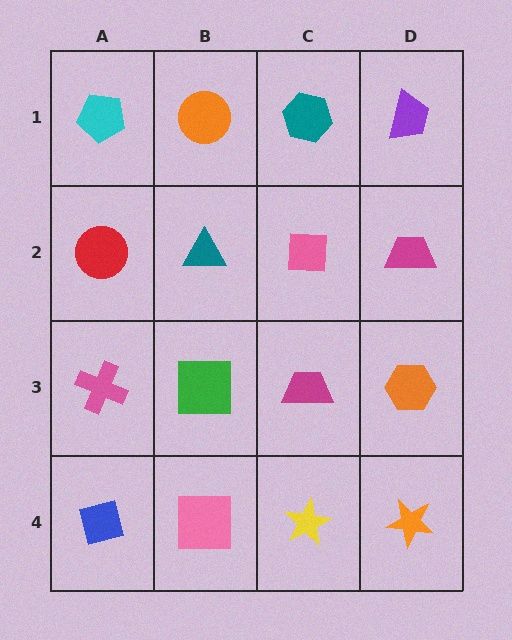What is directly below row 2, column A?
A pink cross.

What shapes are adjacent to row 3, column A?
A red circle (row 2, column A), a blue diamond (row 4, column A), a green square (row 3, column B).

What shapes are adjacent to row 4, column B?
A green square (row 3, column B), a blue diamond (row 4, column A), a yellow star (row 4, column C).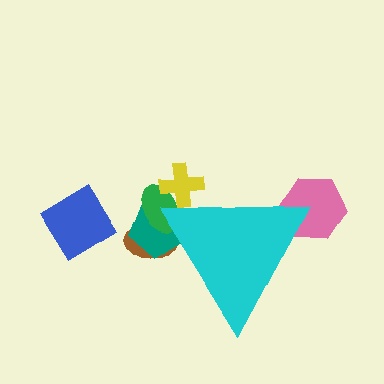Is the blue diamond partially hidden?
No, the blue diamond is fully visible.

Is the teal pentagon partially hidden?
Yes, the teal pentagon is partially hidden behind the cyan triangle.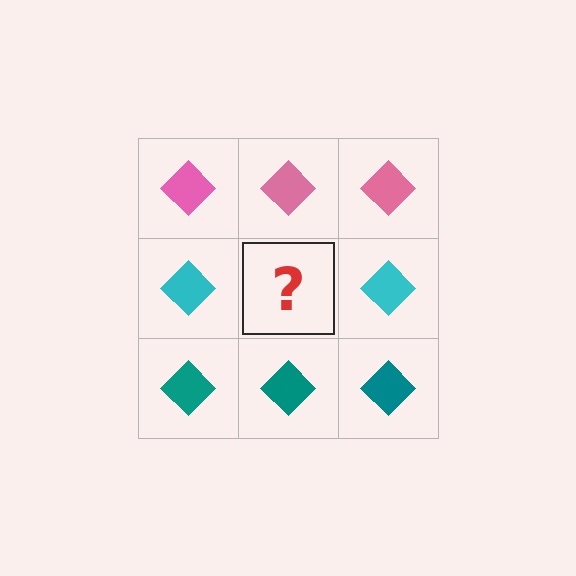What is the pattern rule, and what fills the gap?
The rule is that each row has a consistent color. The gap should be filled with a cyan diamond.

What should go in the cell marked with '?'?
The missing cell should contain a cyan diamond.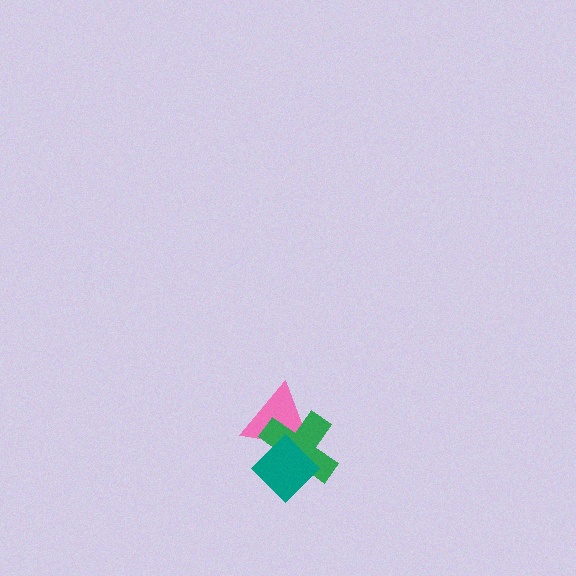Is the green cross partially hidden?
Yes, it is partially covered by another shape.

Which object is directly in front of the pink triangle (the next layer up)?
The green cross is directly in front of the pink triangle.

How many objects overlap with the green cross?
2 objects overlap with the green cross.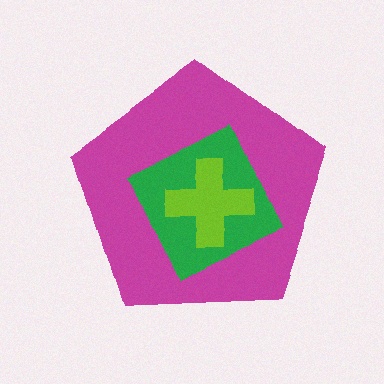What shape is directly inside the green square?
The lime cross.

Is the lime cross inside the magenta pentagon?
Yes.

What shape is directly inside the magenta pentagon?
The green square.